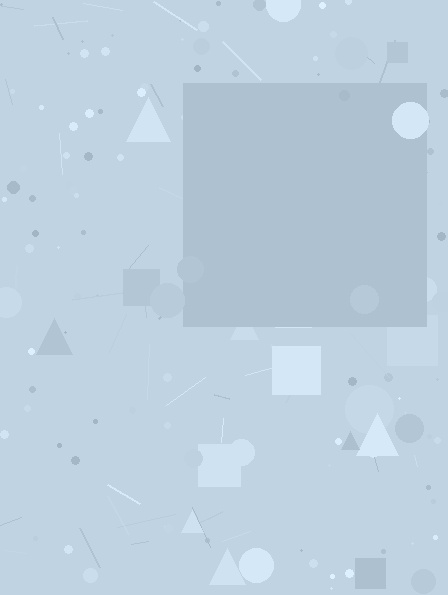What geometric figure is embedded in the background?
A square is embedded in the background.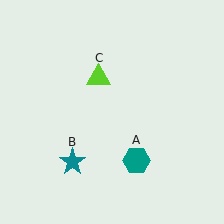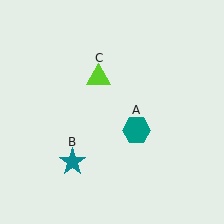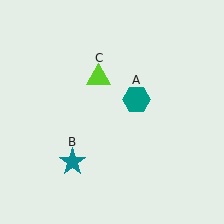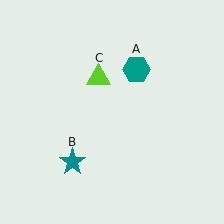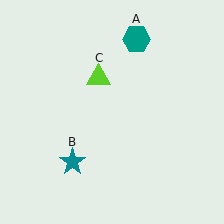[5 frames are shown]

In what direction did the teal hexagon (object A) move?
The teal hexagon (object A) moved up.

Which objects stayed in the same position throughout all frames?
Teal star (object B) and lime triangle (object C) remained stationary.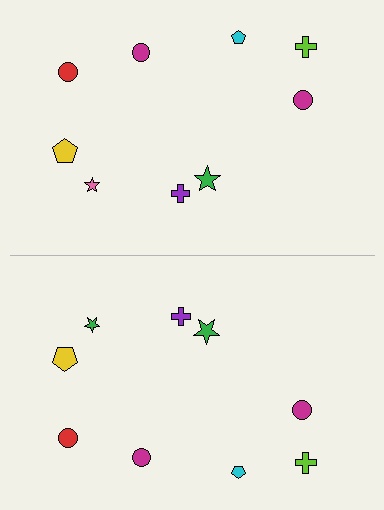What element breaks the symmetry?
The green star on the bottom side breaks the symmetry — its mirror counterpart is pink.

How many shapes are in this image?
There are 18 shapes in this image.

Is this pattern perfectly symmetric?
No, the pattern is not perfectly symmetric. The green star on the bottom side breaks the symmetry — its mirror counterpart is pink.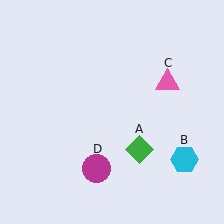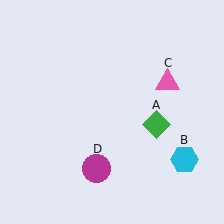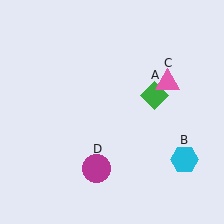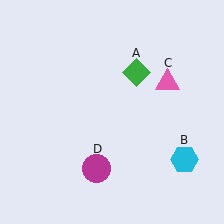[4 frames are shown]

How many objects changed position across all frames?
1 object changed position: green diamond (object A).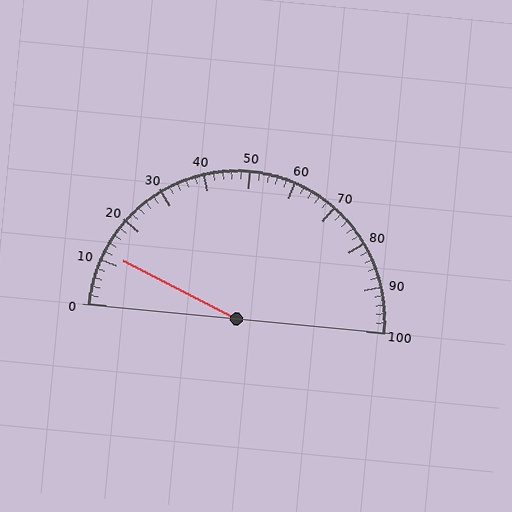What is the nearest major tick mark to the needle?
The nearest major tick mark is 10.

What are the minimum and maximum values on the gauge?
The gauge ranges from 0 to 100.